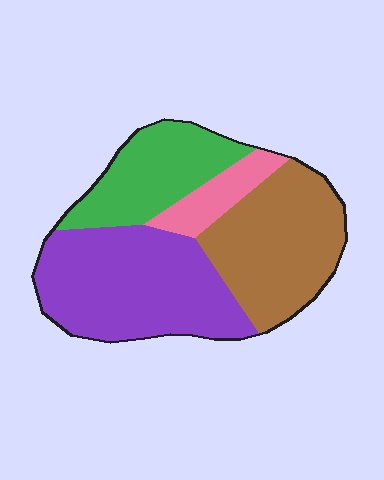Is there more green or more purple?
Purple.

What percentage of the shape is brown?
Brown takes up between a quarter and a half of the shape.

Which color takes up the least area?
Pink, at roughly 10%.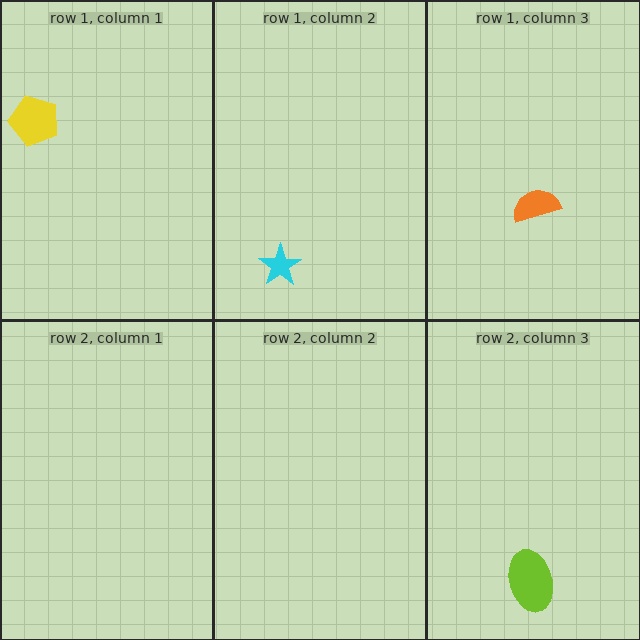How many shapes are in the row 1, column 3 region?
1.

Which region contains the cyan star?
The row 1, column 2 region.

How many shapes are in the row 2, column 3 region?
1.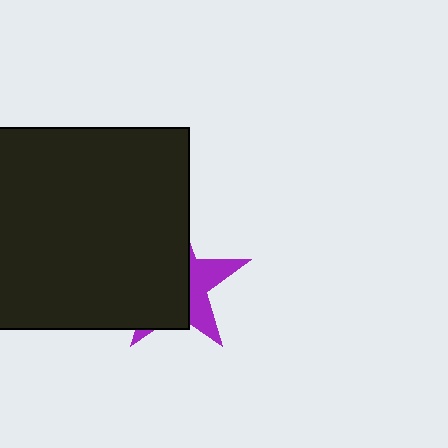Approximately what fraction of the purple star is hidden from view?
Roughly 64% of the purple star is hidden behind the black rectangle.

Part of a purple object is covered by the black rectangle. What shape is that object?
It is a star.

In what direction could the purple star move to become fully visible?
The purple star could move right. That would shift it out from behind the black rectangle entirely.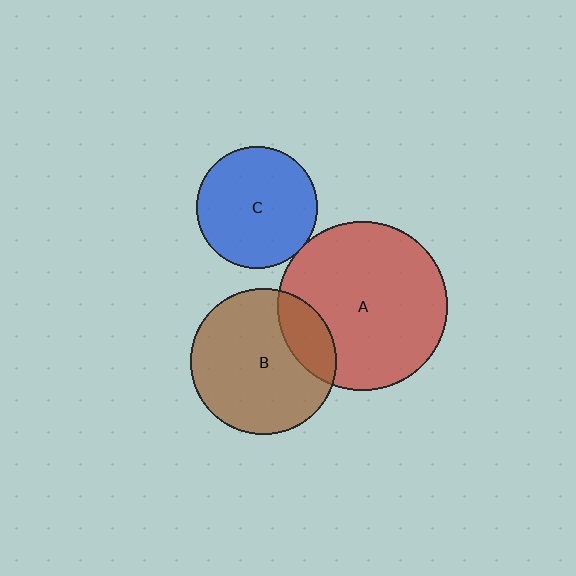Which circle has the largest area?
Circle A (red).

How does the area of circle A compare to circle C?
Approximately 1.9 times.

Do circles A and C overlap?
Yes.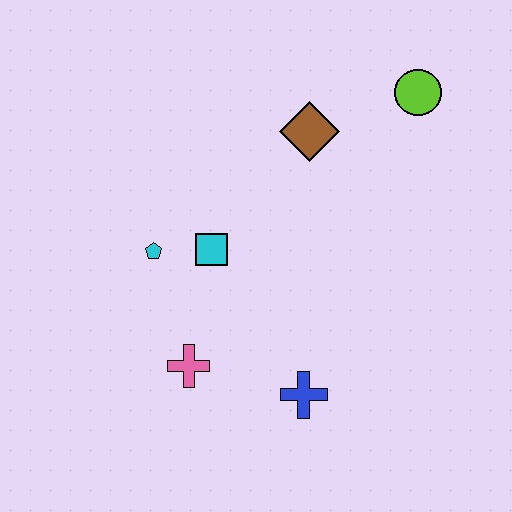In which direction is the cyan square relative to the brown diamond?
The cyan square is below the brown diamond.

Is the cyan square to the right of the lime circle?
No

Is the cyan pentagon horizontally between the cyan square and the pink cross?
No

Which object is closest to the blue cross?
The pink cross is closest to the blue cross.